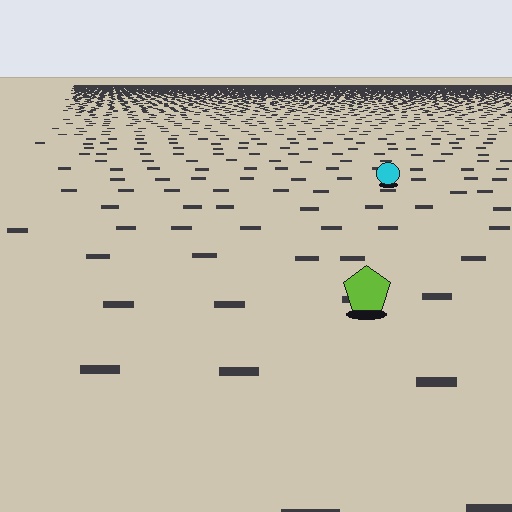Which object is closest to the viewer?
The lime pentagon is closest. The texture marks near it are larger and more spread out.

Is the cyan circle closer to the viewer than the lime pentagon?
No. The lime pentagon is closer — you can tell from the texture gradient: the ground texture is coarser near it.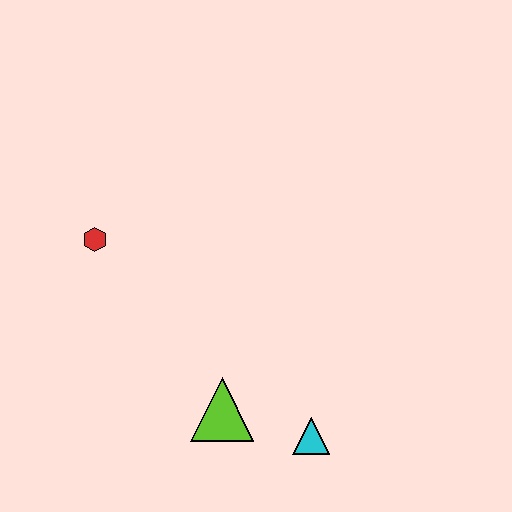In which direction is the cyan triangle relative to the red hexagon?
The cyan triangle is to the right of the red hexagon.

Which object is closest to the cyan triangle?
The lime triangle is closest to the cyan triangle.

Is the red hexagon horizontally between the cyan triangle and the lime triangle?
No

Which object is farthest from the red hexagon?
The cyan triangle is farthest from the red hexagon.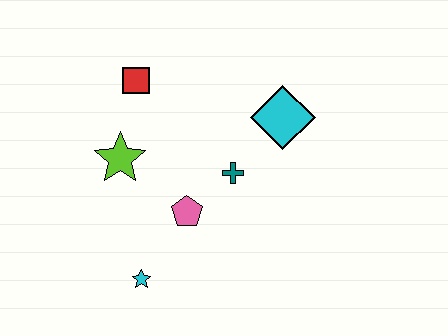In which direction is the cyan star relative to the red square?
The cyan star is below the red square.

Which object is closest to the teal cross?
The pink pentagon is closest to the teal cross.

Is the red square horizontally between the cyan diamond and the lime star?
Yes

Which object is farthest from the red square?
The cyan star is farthest from the red square.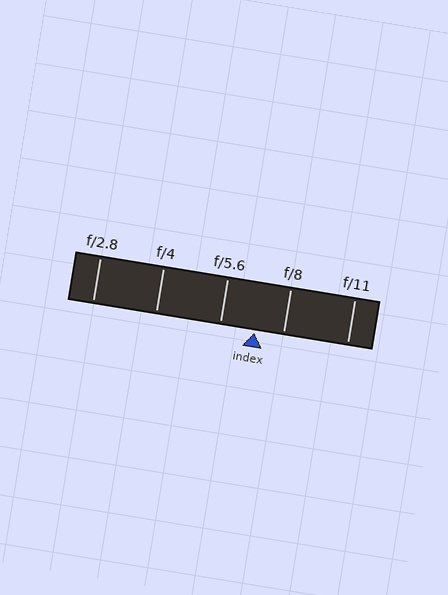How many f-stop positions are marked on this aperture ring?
There are 5 f-stop positions marked.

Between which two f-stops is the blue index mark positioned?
The index mark is between f/5.6 and f/8.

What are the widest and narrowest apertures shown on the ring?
The widest aperture shown is f/2.8 and the narrowest is f/11.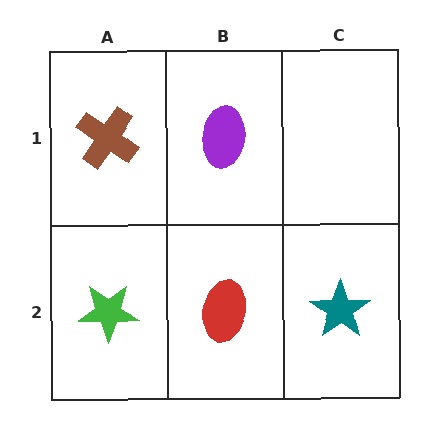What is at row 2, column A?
A green star.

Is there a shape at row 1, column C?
No, that cell is empty.